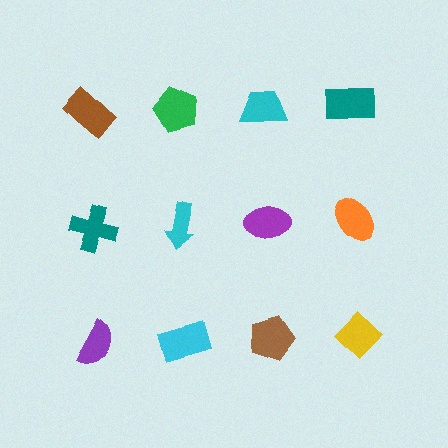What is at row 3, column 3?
A brown pentagon.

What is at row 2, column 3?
A purple ellipse.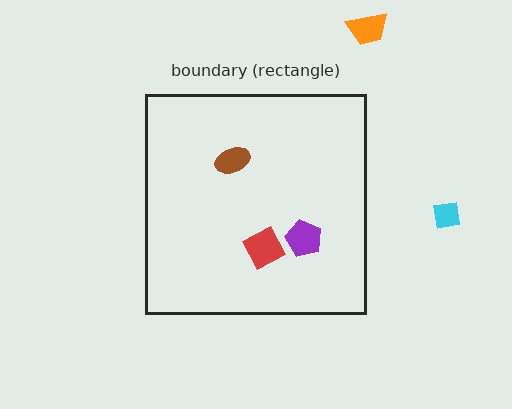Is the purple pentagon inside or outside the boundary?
Inside.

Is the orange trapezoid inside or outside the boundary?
Outside.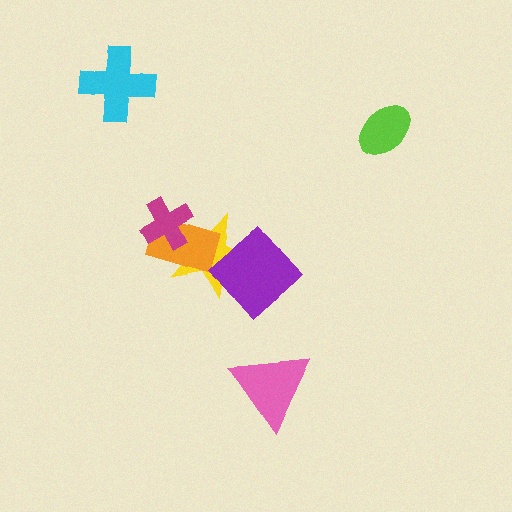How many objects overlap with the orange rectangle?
2 objects overlap with the orange rectangle.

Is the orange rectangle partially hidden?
Yes, it is partially covered by another shape.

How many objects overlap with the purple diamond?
1 object overlaps with the purple diamond.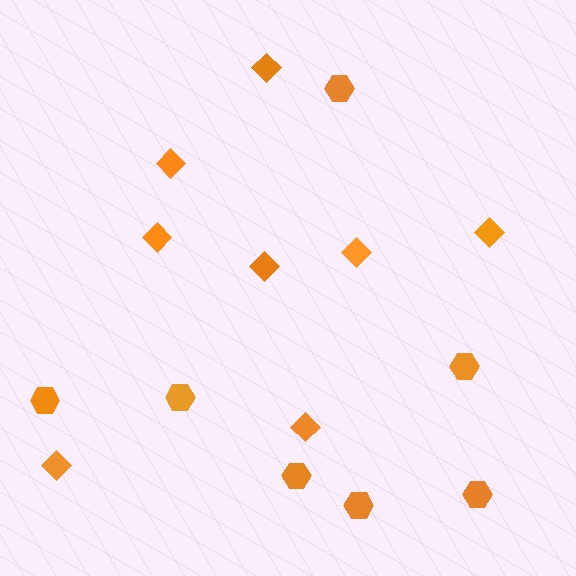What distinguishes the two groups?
There are 2 groups: one group of hexagons (7) and one group of diamonds (8).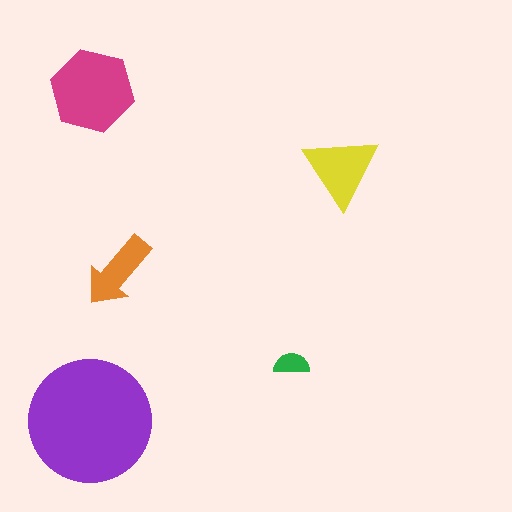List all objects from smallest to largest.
The green semicircle, the orange arrow, the yellow triangle, the magenta hexagon, the purple circle.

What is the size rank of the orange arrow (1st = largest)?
4th.